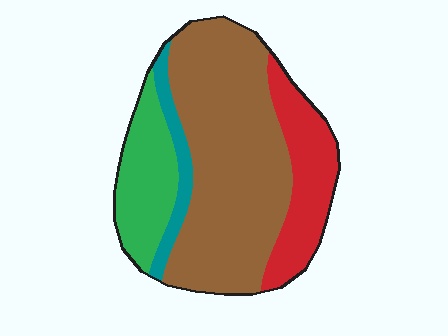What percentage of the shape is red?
Red takes up about one fifth (1/5) of the shape.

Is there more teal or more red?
Red.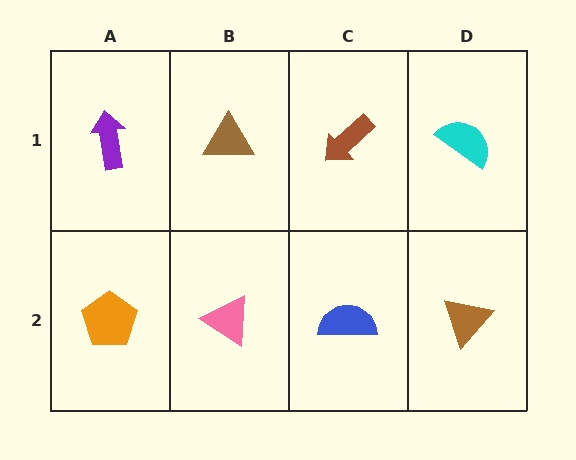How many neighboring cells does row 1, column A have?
2.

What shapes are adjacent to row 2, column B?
A brown triangle (row 1, column B), an orange pentagon (row 2, column A), a blue semicircle (row 2, column C).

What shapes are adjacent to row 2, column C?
A brown arrow (row 1, column C), a pink triangle (row 2, column B), a brown triangle (row 2, column D).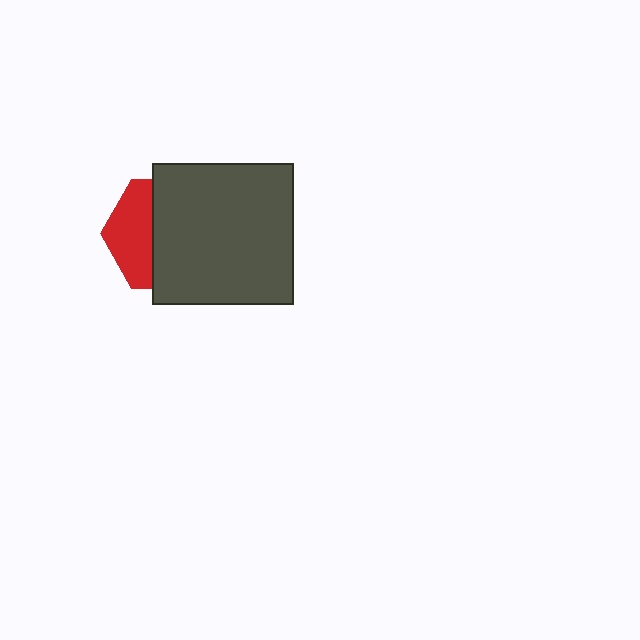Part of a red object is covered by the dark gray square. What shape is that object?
It is a hexagon.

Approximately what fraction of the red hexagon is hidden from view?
Roughly 62% of the red hexagon is hidden behind the dark gray square.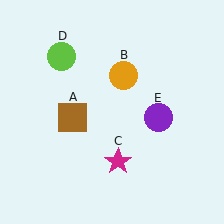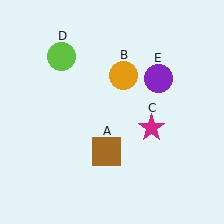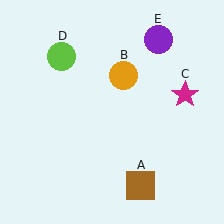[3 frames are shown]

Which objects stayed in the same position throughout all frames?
Orange circle (object B) and lime circle (object D) remained stationary.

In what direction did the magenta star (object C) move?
The magenta star (object C) moved up and to the right.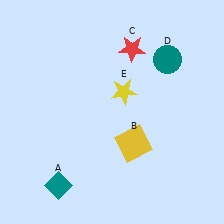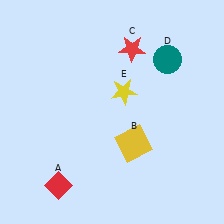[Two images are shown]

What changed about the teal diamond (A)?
In Image 1, A is teal. In Image 2, it changed to red.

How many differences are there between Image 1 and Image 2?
There is 1 difference between the two images.